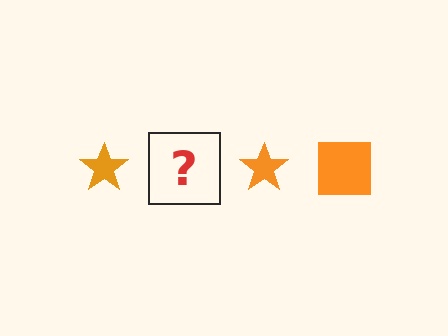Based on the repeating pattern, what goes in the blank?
The blank should be an orange square.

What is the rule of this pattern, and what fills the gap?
The rule is that the pattern cycles through star, square shapes in orange. The gap should be filled with an orange square.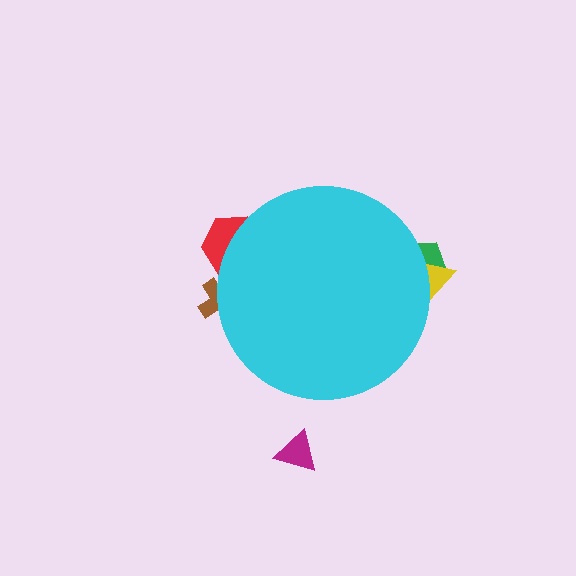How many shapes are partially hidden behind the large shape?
4 shapes are partially hidden.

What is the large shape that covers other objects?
A cyan circle.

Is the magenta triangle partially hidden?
No, the magenta triangle is fully visible.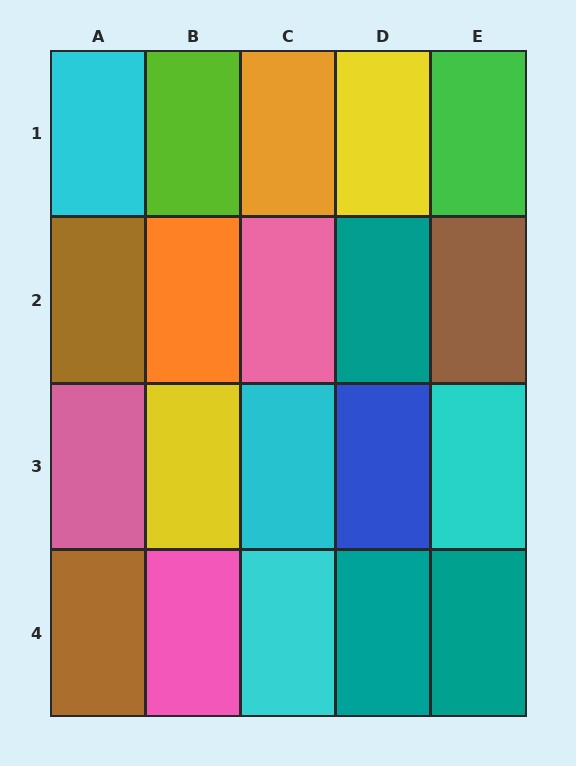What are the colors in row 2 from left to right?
Brown, orange, pink, teal, brown.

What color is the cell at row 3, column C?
Cyan.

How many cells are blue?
1 cell is blue.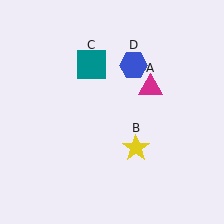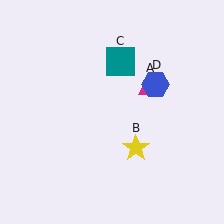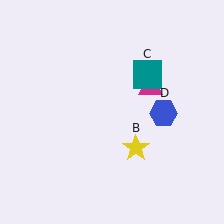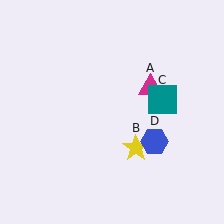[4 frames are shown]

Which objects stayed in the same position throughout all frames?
Magenta triangle (object A) and yellow star (object B) remained stationary.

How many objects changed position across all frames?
2 objects changed position: teal square (object C), blue hexagon (object D).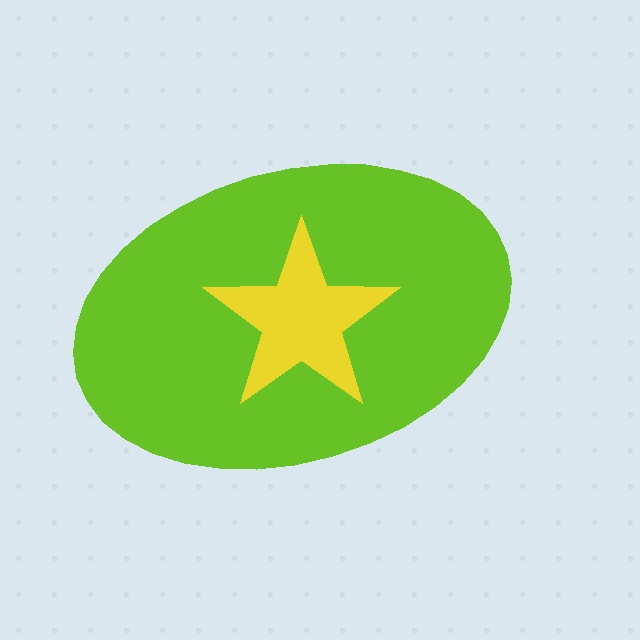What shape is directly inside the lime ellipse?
The yellow star.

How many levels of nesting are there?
2.